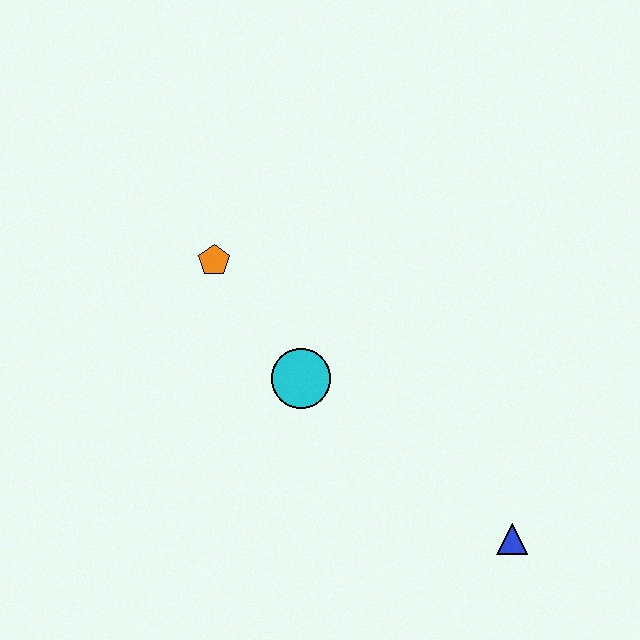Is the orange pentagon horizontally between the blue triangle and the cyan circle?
No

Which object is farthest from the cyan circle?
The blue triangle is farthest from the cyan circle.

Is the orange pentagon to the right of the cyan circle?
No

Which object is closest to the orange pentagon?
The cyan circle is closest to the orange pentagon.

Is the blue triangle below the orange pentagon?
Yes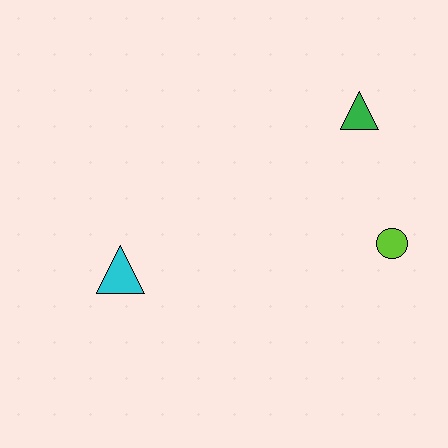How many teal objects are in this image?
There are no teal objects.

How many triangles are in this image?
There are 2 triangles.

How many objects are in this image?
There are 3 objects.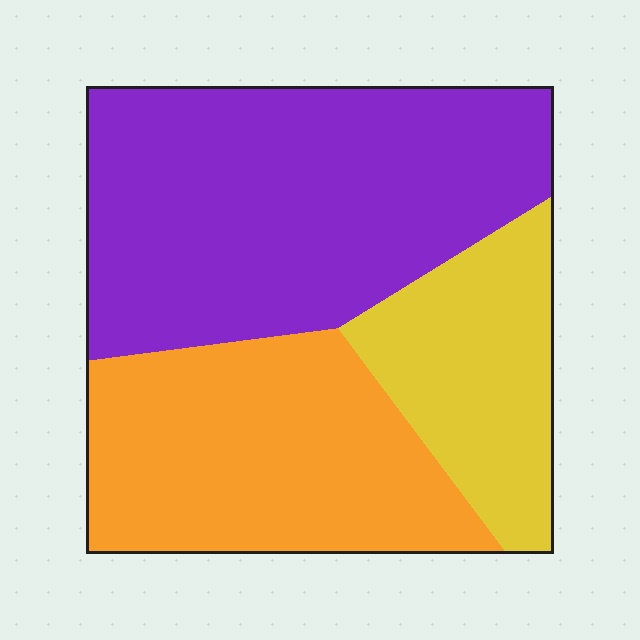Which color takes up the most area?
Purple, at roughly 45%.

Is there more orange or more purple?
Purple.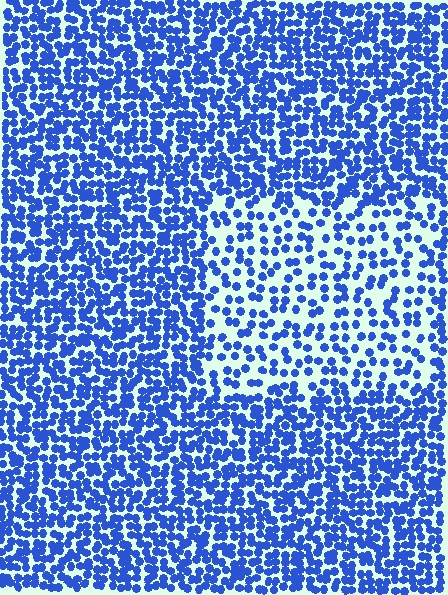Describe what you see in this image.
The image contains small blue elements arranged at two different densities. A rectangle-shaped region is visible where the elements are less densely packed than the surrounding area.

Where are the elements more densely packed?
The elements are more densely packed outside the rectangle boundary.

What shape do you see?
I see a rectangle.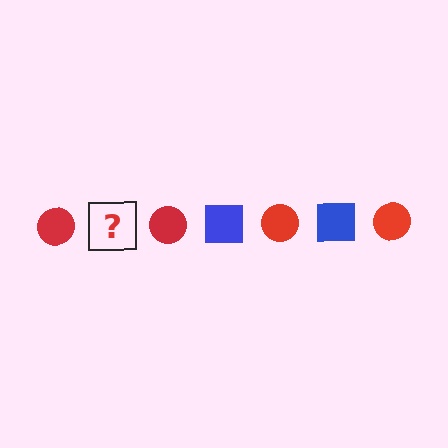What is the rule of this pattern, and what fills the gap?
The rule is that the pattern alternates between red circle and blue square. The gap should be filled with a blue square.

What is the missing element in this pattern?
The missing element is a blue square.